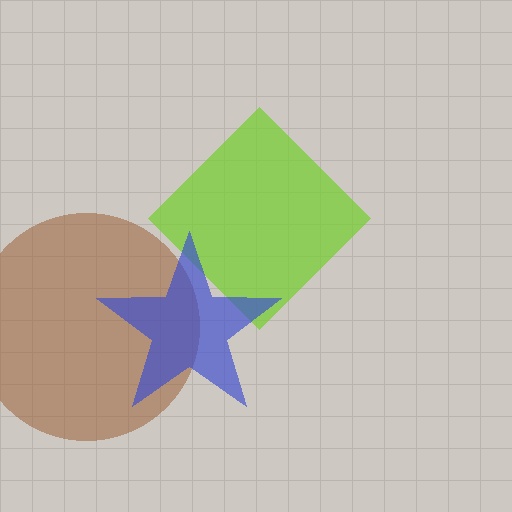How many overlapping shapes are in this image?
There are 3 overlapping shapes in the image.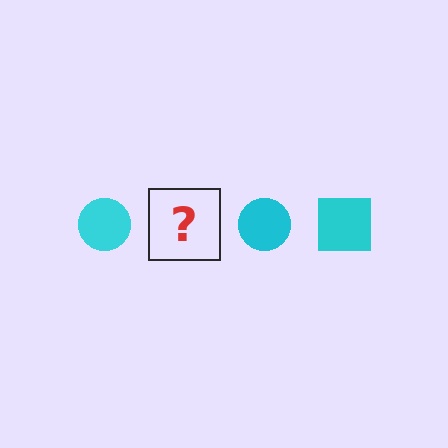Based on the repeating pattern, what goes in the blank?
The blank should be a cyan square.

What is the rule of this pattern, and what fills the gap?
The rule is that the pattern cycles through circle, square shapes in cyan. The gap should be filled with a cyan square.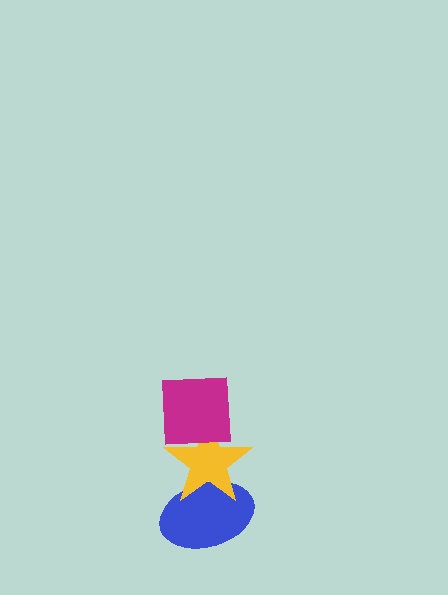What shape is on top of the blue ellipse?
The yellow star is on top of the blue ellipse.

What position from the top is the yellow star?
The yellow star is 2nd from the top.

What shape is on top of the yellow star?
The magenta square is on top of the yellow star.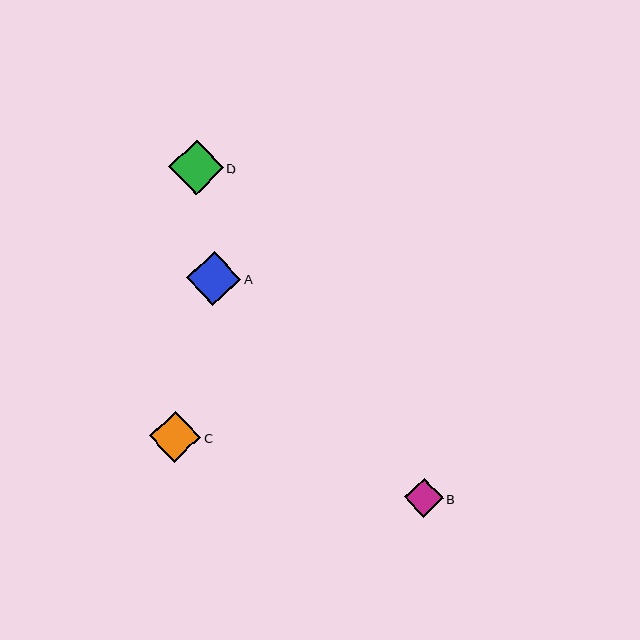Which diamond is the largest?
Diamond D is the largest with a size of approximately 54 pixels.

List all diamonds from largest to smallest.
From largest to smallest: D, A, C, B.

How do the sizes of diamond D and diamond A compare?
Diamond D and diamond A are approximately the same size.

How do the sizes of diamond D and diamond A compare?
Diamond D and diamond A are approximately the same size.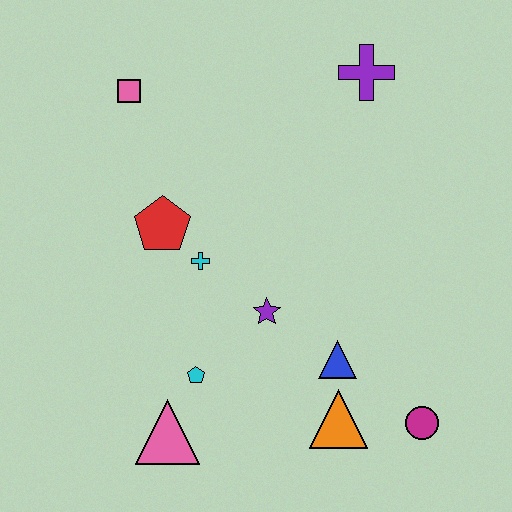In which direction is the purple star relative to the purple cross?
The purple star is below the purple cross.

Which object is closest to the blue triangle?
The orange triangle is closest to the blue triangle.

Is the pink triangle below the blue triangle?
Yes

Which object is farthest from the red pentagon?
The magenta circle is farthest from the red pentagon.